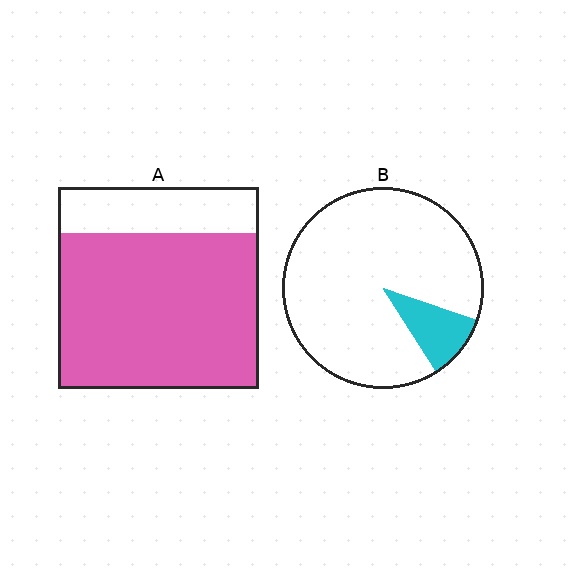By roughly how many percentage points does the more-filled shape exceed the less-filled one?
By roughly 65 percentage points (A over B).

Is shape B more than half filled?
No.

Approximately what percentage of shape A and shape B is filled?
A is approximately 75% and B is approximately 10%.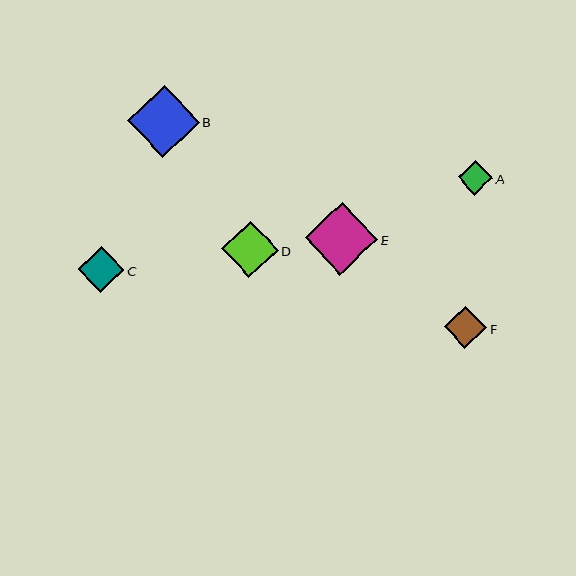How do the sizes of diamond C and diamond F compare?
Diamond C and diamond F are approximately the same size.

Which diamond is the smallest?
Diamond A is the smallest with a size of approximately 35 pixels.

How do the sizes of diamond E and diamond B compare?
Diamond E and diamond B are approximately the same size.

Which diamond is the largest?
Diamond E is the largest with a size of approximately 73 pixels.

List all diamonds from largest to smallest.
From largest to smallest: E, B, D, C, F, A.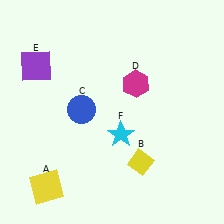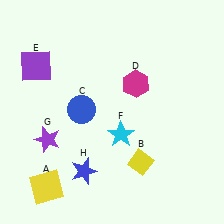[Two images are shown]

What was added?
A purple star (G), a blue star (H) were added in Image 2.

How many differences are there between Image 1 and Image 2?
There are 2 differences between the two images.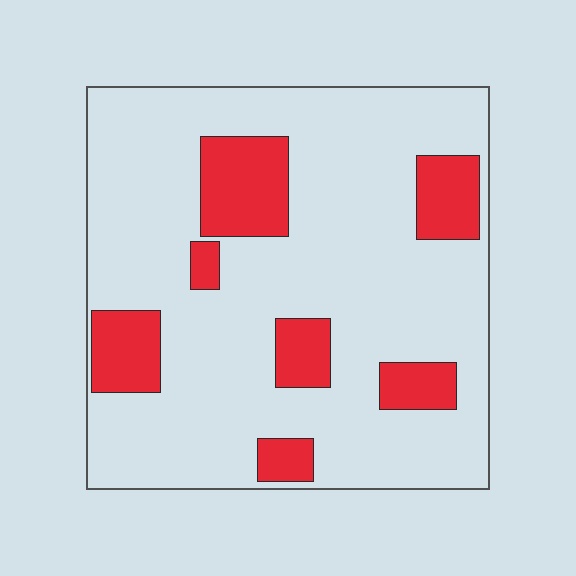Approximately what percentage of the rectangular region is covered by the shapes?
Approximately 20%.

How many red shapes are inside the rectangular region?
7.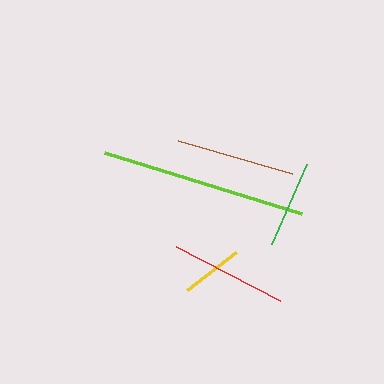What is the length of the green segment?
The green segment is approximately 87 pixels long.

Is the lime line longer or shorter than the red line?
The lime line is longer than the red line.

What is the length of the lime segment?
The lime segment is approximately 206 pixels long.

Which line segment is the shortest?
The yellow line is the shortest at approximately 62 pixels.